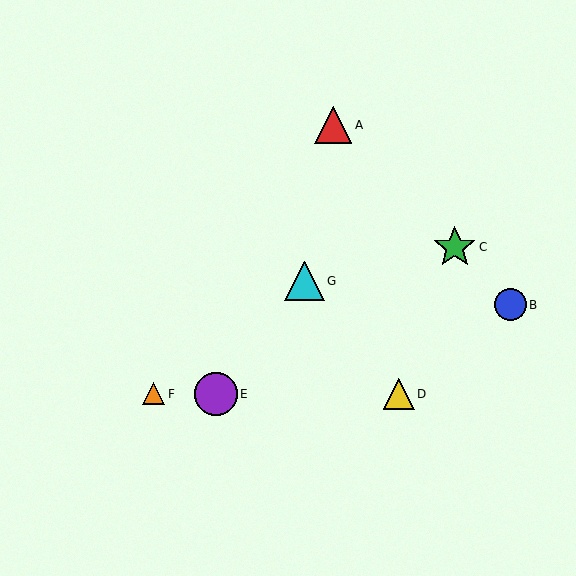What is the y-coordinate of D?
Object D is at y≈394.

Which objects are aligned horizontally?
Objects D, E, F are aligned horizontally.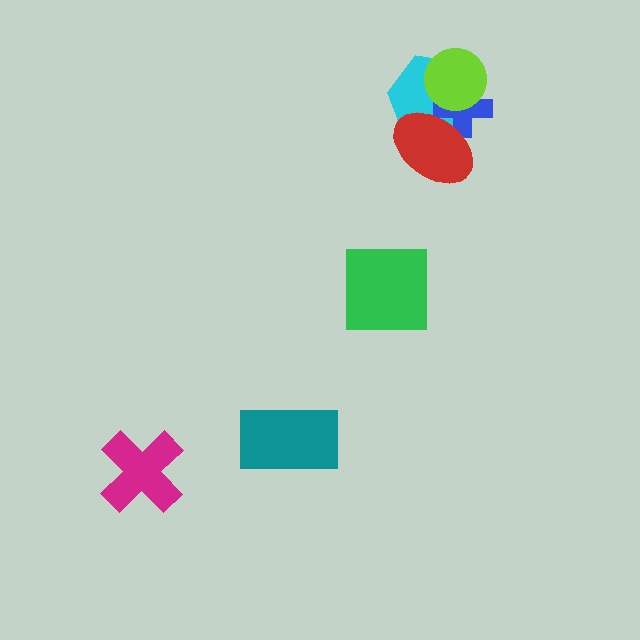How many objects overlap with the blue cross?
3 objects overlap with the blue cross.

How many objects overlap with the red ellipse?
2 objects overlap with the red ellipse.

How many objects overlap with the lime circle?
2 objects overlap with the lime circle.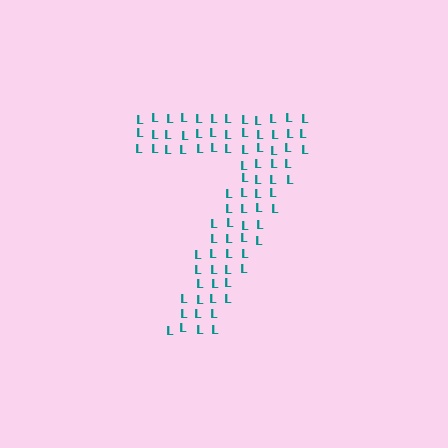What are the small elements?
The small elements are letter L's.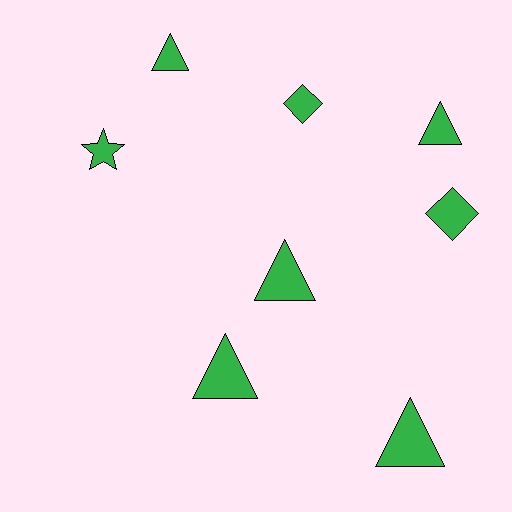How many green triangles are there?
There are 5 green triangles.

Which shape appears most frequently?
Triangle, with 5 objects.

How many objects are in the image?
There are 8 objects.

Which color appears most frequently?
Green, with 8 objects.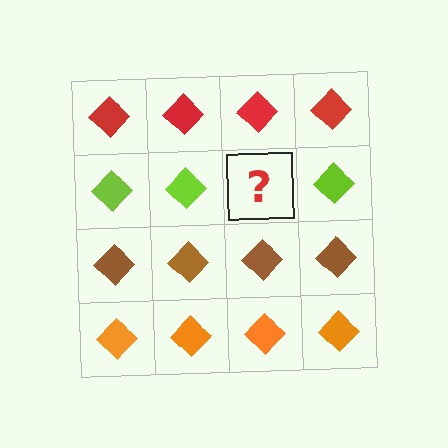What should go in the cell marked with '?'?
The missing cell should contain a lime diamond.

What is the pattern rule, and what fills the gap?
The rule is that each row has a consistent color. The gap should be filled with a lime diamond.